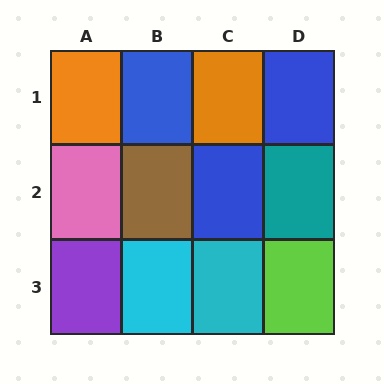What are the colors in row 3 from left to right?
Purple, cyan, cyan, lime.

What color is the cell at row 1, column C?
Orange.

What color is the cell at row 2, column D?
Teal.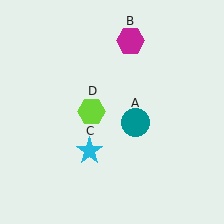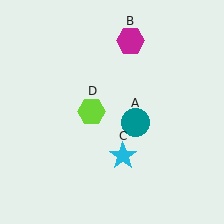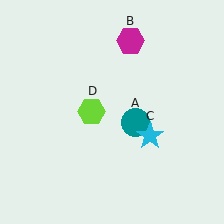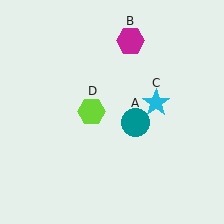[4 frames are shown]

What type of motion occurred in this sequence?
The cyan star (object C) rotated counterclockwise around the center of the scene.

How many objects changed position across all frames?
1 object changed position: cyan star (object C).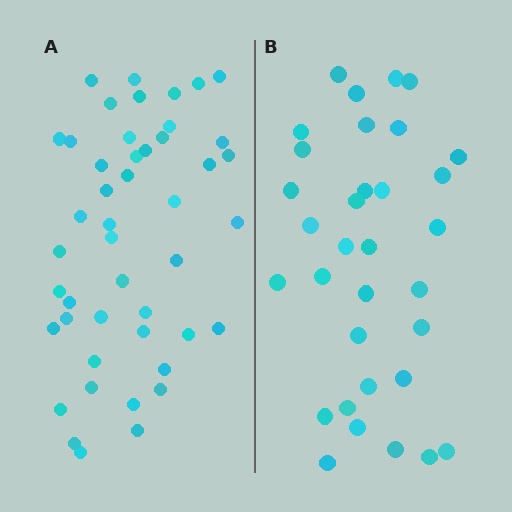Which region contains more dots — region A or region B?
Region A (the left region) has more dots.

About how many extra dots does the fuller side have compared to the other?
Region A has approximately 15 more dots than region B.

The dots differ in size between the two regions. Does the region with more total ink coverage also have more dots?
No. Region B has more total ink coverage because its dots are larger, but region A actually contains more individual dots. Total area can be misleading — the number of items is what matters here.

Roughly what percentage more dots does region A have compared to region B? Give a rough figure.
About 40% more.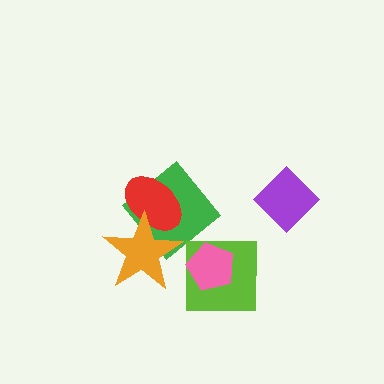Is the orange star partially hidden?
No, no other shape covers it.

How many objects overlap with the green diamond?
3 objects overlap with the green diamond.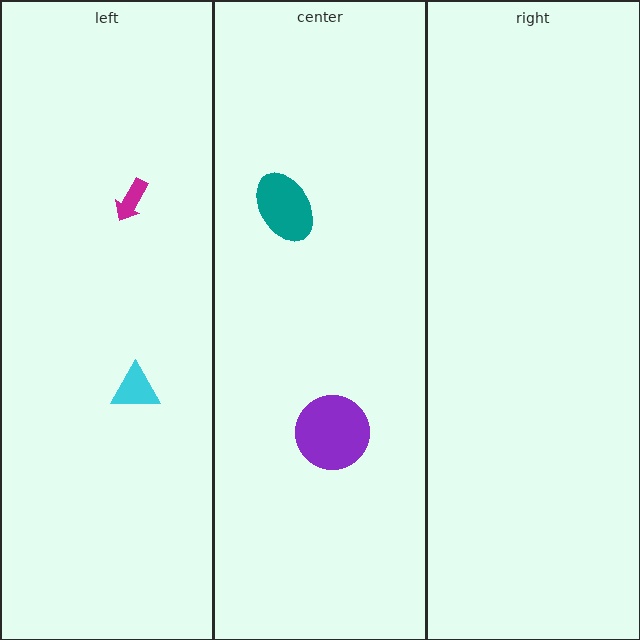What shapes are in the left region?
The cyan triangle, the magenta arrow.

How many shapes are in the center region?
2.